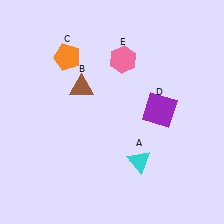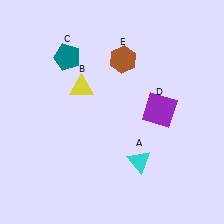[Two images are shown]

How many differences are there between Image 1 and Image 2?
There are 3 differences between the two images.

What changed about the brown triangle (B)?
In Image 1, B is brown. In Image 2, it changed to yellow.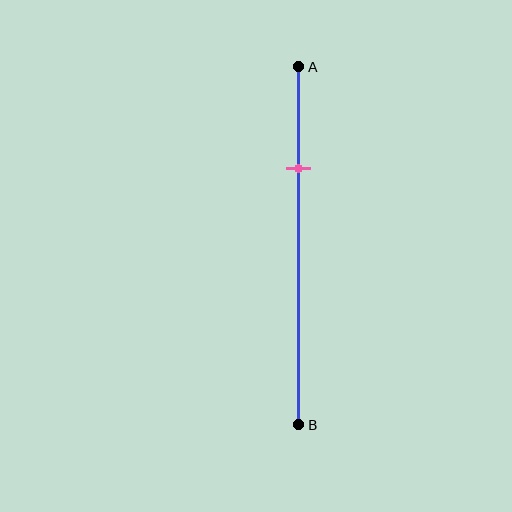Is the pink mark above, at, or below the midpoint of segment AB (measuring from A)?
The pink mark is above the midpoint of segment AB.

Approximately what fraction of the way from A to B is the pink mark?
The pink mark is approximately 30% of the way from A to B.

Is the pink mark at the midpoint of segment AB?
No, the mark is at about 30% from A, not at the 50% midpoint.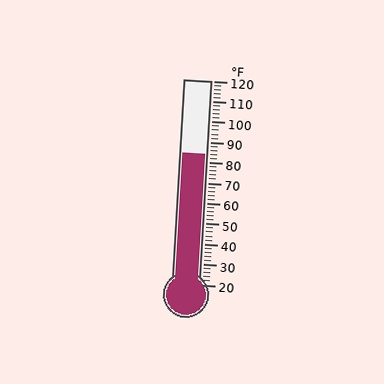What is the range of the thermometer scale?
The thermometer scale ranges from 20°F to 120°F.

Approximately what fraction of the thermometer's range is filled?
The thermometer is filled to approximately 65% of its range.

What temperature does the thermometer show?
The thermometer shows approximately 84°F.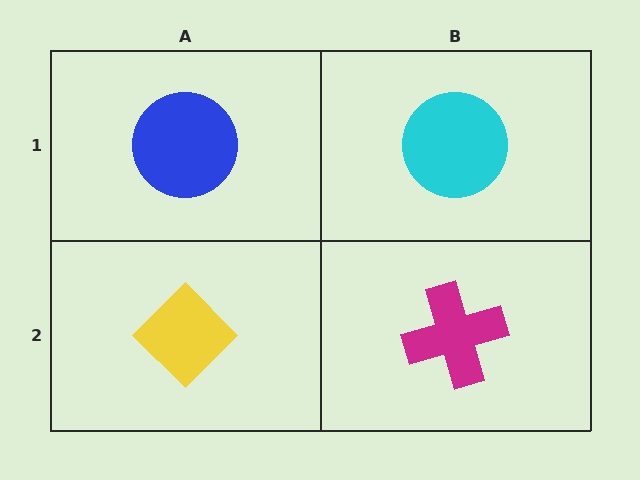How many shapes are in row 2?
2 shapes.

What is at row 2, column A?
A yellow diamond.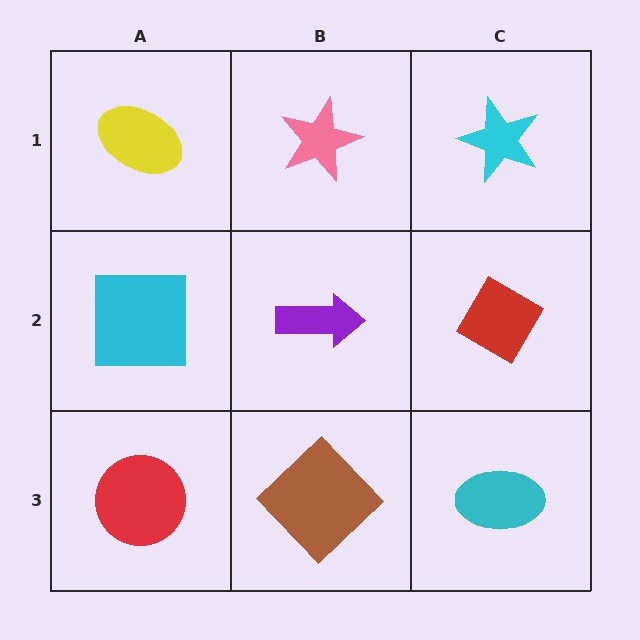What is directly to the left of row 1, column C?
A pink star.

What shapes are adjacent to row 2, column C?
A cyan star (row 1, column C), a cyan ellipse (row 3, column C), a purple arrow (row 2, column B).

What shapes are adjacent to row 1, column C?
A red diamond (row 2, column C), a pink star (row 1, column B).